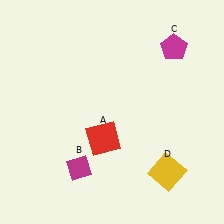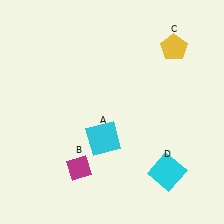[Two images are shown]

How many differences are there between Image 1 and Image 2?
There are 3 differences between the two images.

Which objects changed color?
A changed from red to cyan. C changed from magenta to yellow. D changed from yellow to cyan.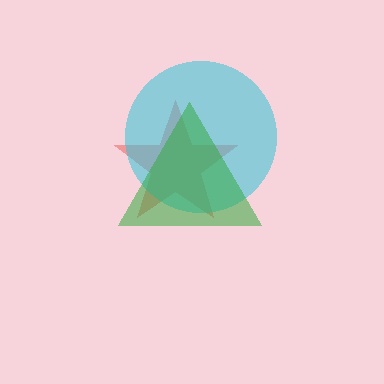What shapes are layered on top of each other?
The layered shapes are: a red star, a cyan circle, a green triangle.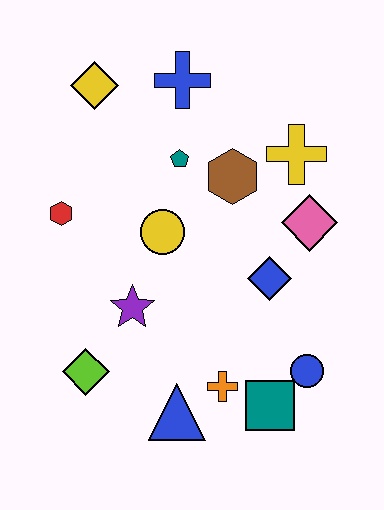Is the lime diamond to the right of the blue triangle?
No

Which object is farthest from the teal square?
The yellow diamond is farthest from the teal square.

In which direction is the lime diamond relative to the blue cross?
The lime diamond is below the blue cross.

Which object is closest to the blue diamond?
The pink diamond is closest to the blue diamond.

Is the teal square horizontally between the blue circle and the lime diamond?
Yes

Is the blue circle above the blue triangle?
Yes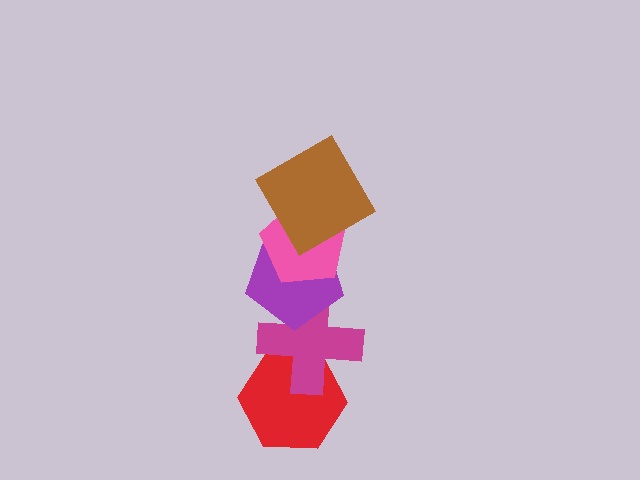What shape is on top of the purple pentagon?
The pink pentagon is on top of the purple pentagon.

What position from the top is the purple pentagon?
The purple pentagon is 3rd from the top.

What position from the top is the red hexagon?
The red hexagon is 5th from the top.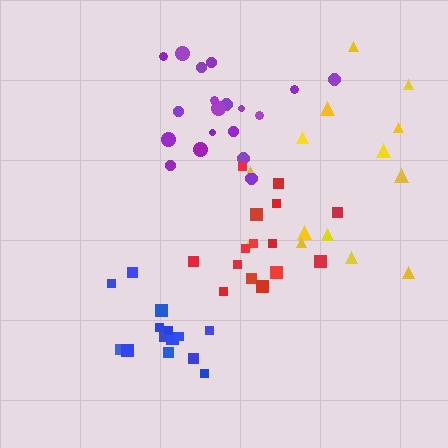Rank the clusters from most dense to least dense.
blue, red, purple, yellow.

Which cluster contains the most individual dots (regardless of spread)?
Purple (19).